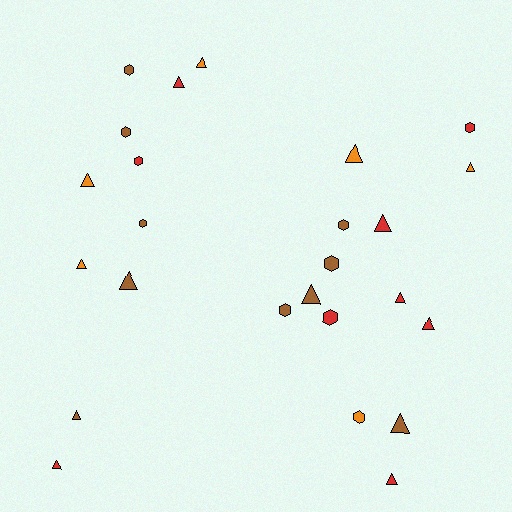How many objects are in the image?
There are 25 objects.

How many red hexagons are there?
There are 3 red hexagons.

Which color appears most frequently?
Brown, with 10 objects.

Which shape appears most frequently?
Triangle, with 15 objects.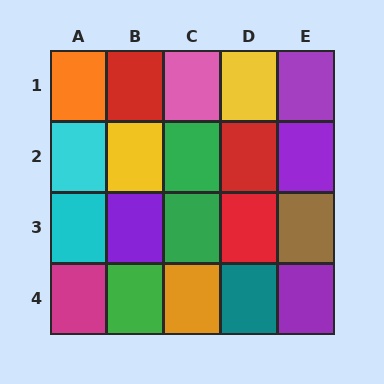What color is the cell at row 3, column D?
Red.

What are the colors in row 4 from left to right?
Magenta, green, orange, teal, purple.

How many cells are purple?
4 cells are purple.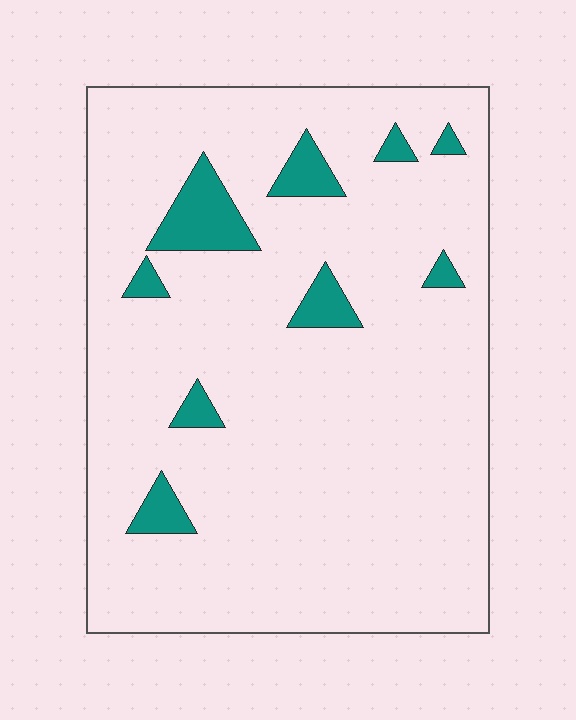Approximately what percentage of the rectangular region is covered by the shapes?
Approximately 10%.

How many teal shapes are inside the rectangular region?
9.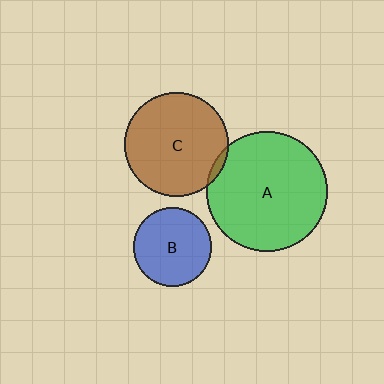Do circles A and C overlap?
Yes.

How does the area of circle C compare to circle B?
Approximately 1.8 times.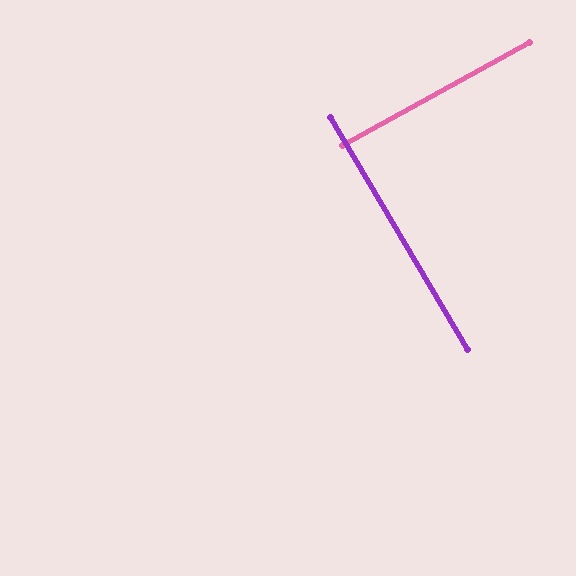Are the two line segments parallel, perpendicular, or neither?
Perpendicular — they meet at approximately 88°.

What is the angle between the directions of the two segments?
Approximately 88 degrees.